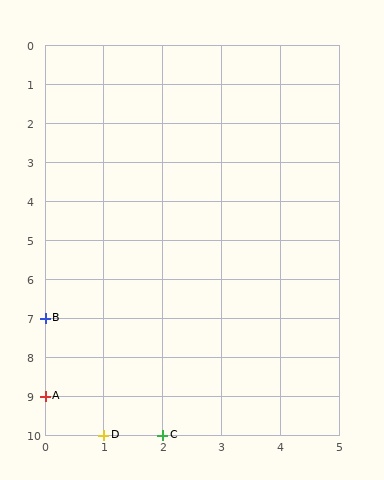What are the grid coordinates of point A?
Point A is at grid coordinates (0, 9).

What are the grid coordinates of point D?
Point D is at grid coordinates (1, 10).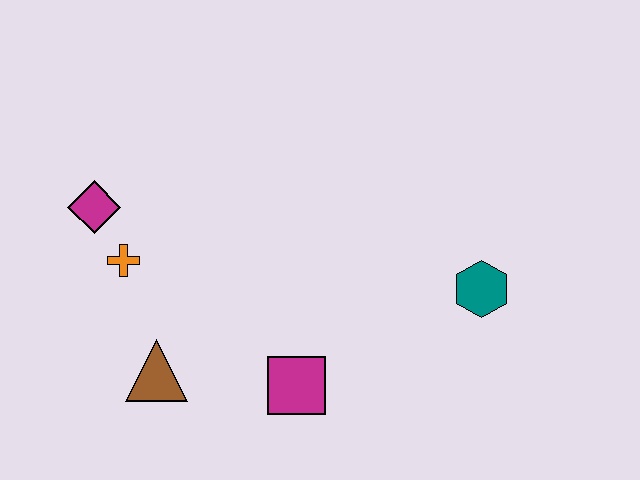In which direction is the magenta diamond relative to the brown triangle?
The magenta diamond is above the brown triangle.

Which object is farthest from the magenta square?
The magenta diamond is farthest from the magenta square.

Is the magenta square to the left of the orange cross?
No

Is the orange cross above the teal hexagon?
Yes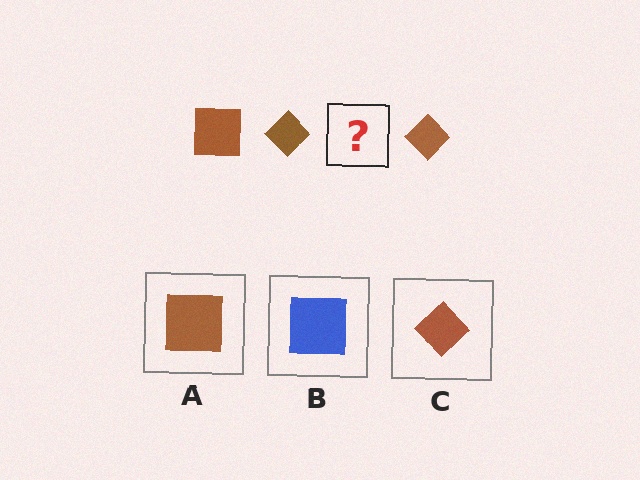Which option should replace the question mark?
Option A.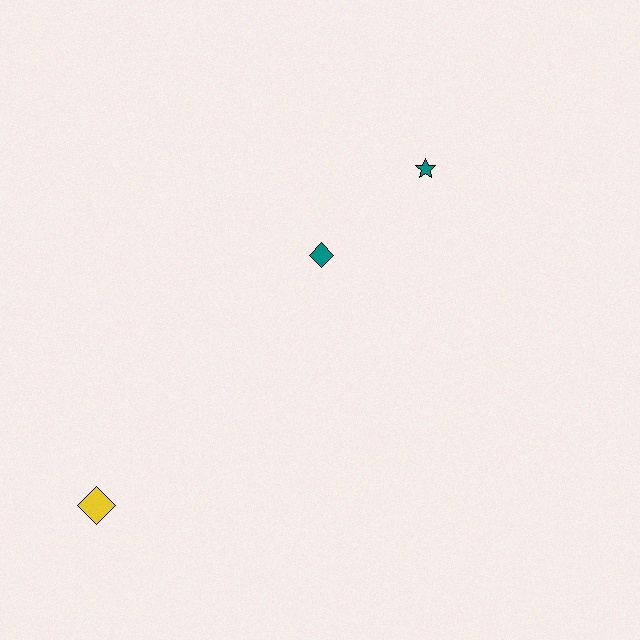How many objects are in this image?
There are 3 objects.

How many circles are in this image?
There are no circles.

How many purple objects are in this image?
There are no purple objects.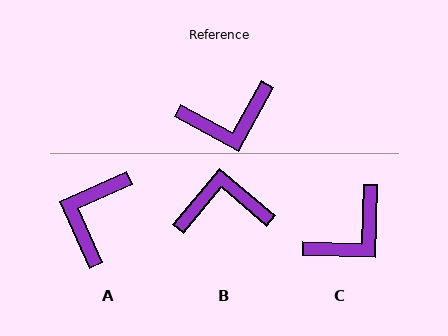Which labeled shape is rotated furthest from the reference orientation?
B, about 169 degrees away.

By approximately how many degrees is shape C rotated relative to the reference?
Approximately 27 degrees counter-clockwise.